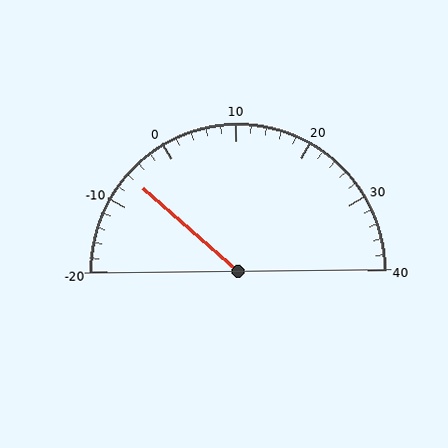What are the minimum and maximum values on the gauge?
The gauge ranges from -20 to 40.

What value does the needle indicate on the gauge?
The needle indicates approximately -6.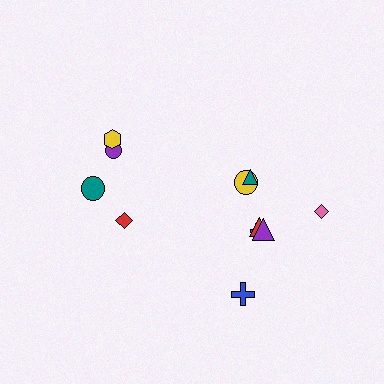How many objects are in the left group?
There are 4 objects.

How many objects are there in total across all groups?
There are 11 objects.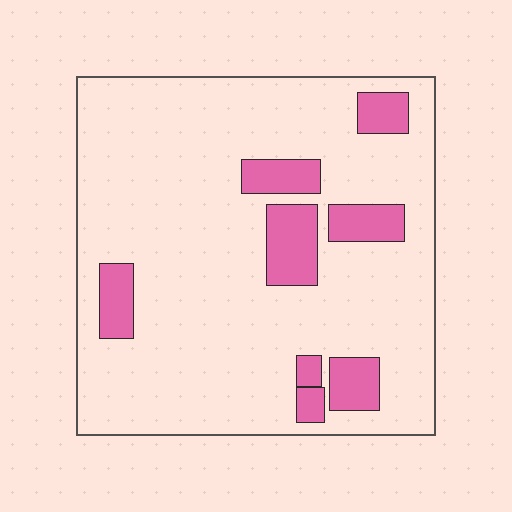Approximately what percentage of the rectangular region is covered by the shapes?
Approximately 15%.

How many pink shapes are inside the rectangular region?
8.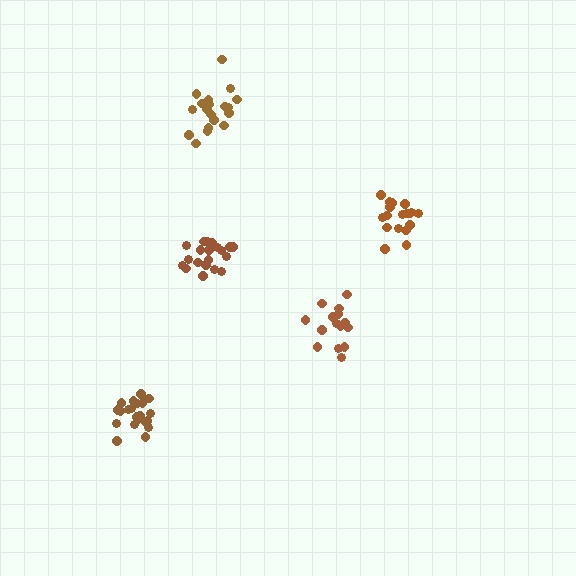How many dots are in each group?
Group 1: 21 dots, Group 2: 19 dots, Group 3: 15 dots, Group 4: 18 dots, Group 5: 21 dots (94 total).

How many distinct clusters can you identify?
There are 5 distinct clusters.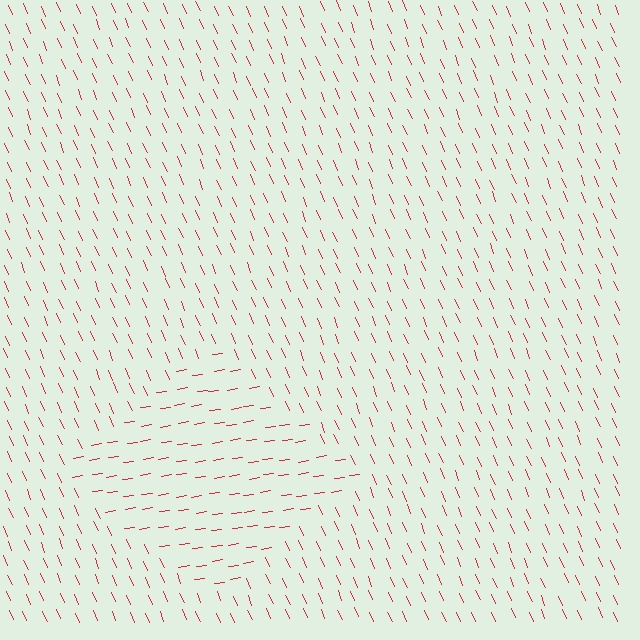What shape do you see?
I see a diamond.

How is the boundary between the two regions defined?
The boundary is defined purely by a change in line orientation (approximately 75 degrees difference). All lines are the same color and thickness.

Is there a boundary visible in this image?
Yes, there is a texture boundary formed by a change in line orientation.